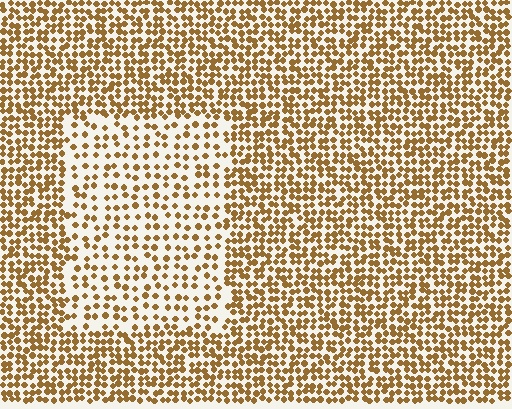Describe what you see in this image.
The image contains small brown elements arranged at two different densities. A rectangle-shaped region is visible where the elements are less densely packed than the surrounding area.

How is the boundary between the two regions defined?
The boundary is defined by a change in element density (approximately 2.0x ratio). All elements are the same color, size, and shape.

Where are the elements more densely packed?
The elements are more densely packed outside the rectangle boundary.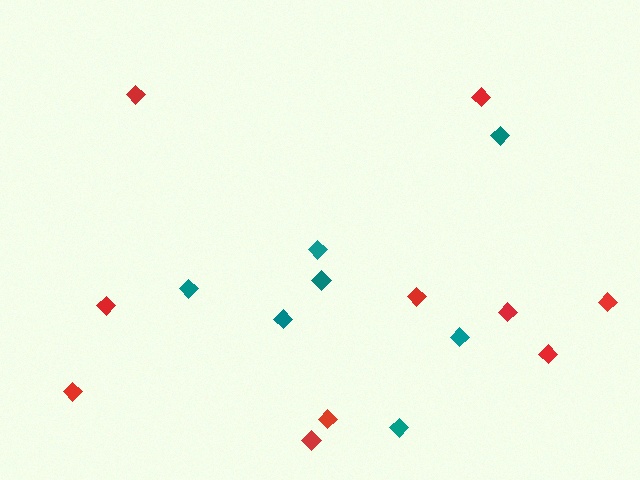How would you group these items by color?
There are 2 groups: one group of red diamonds (10) and one group of teal diamonds (7).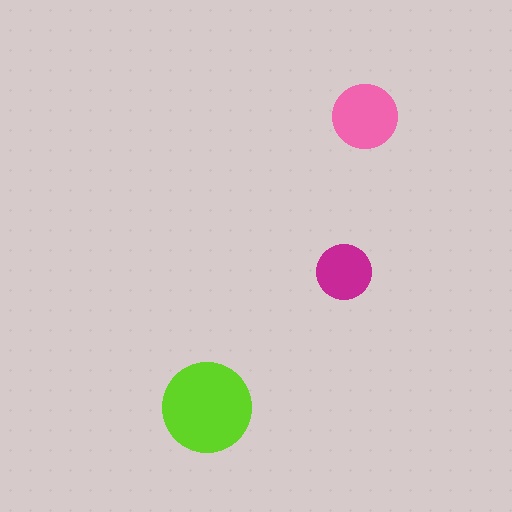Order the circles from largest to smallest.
the lime one, the pink one, the magenta one.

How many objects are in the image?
There are 3 objects in the image.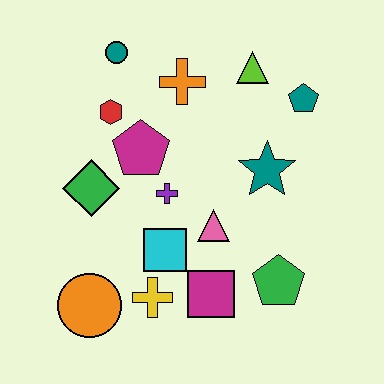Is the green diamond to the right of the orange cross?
No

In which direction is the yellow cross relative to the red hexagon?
The yellow cross is below the red hexagon.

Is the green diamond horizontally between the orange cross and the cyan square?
No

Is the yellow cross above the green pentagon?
No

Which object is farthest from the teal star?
The orange circle is farthest from the teal star.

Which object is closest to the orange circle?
The yellow cross is closest to the orange circle.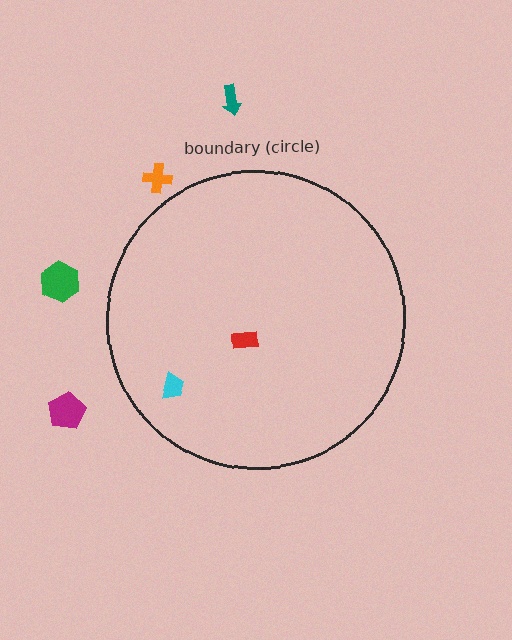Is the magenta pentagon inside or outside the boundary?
Outside.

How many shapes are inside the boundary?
2 inside, 4 outside.